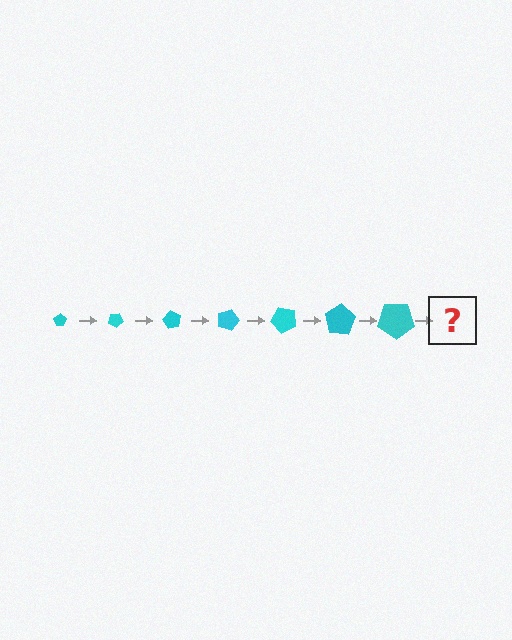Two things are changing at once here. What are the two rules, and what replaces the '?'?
The two rules are that the pentagon grows larger each step and it rotates 30 degrees each step. The '?' should be a pentagon, larger than the previous one and rotated 210 degrees from the start.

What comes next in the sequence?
The next element should be a pentagon, larger than the previous one and rotated 210 degrees from the start.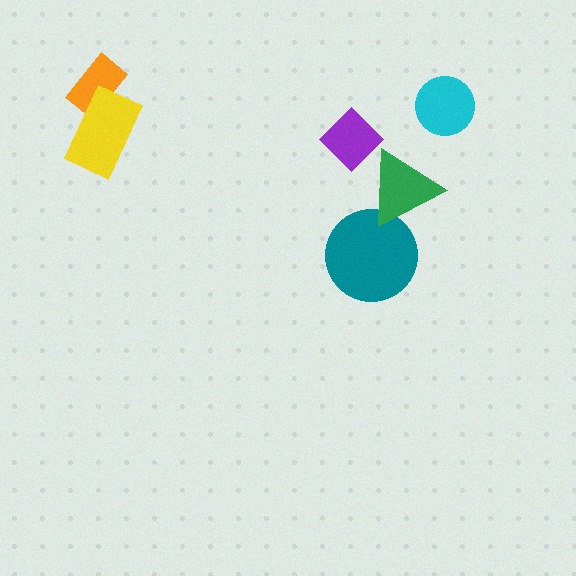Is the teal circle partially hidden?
Yes, it is partially covered by another shape.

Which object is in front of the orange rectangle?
The yellow rectangle is in front of the orange rectangle.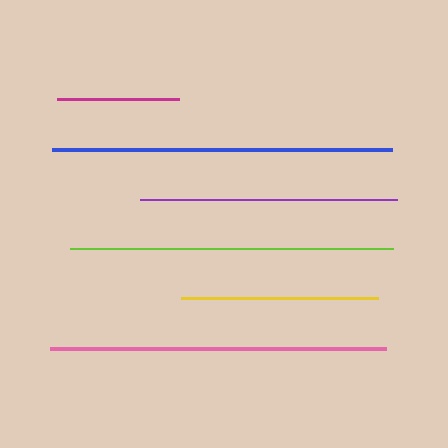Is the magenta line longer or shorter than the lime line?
The lime line is longer than the magenta line.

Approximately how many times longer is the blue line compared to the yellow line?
The blue line is approximately 1.7 times the length of the yellow line.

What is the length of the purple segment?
The purple segment is approximately 257 pixels long.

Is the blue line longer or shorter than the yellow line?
The blue line is longer than the yellow line.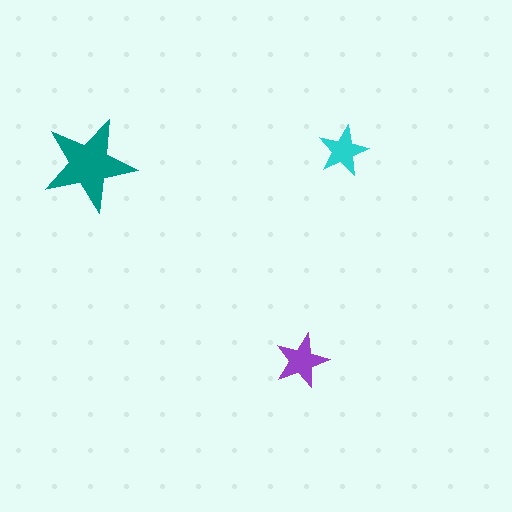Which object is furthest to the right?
The cyan star is rightmost.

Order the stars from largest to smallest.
the teal one, the purple one, the cyan one.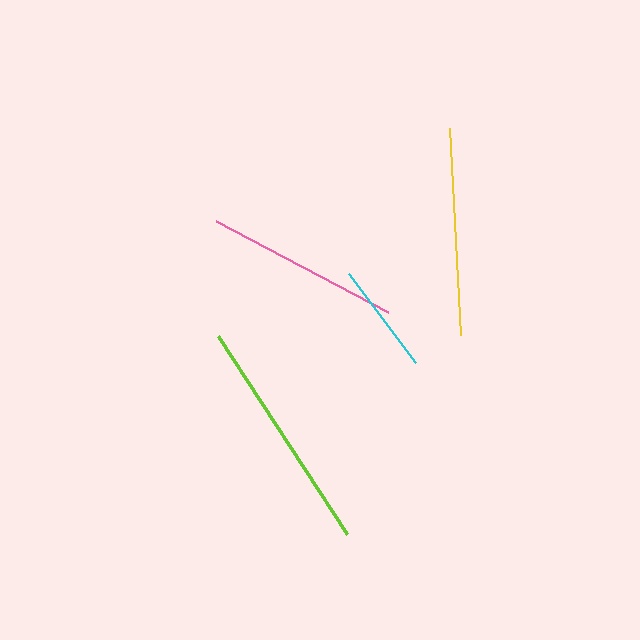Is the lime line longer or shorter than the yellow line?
The lime line is longer than the yellow line.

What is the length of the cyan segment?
The cyan segment is approximately 111 pixels long.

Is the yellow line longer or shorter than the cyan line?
The yellow line is longer than the cyan line.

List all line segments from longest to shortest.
From longest to shortest: lime, yellow, pink, cyan.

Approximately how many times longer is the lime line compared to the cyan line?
The lime line is approximately 2.1 times the length of the cyan line.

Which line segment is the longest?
The lime line is the longest at approximately 237 pixels.